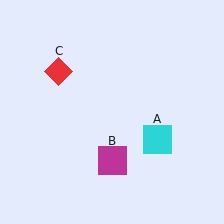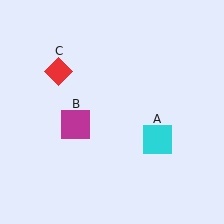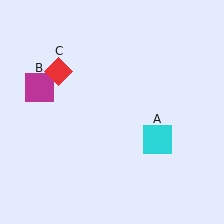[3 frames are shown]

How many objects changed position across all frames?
1 object changed position: magenta square (object B).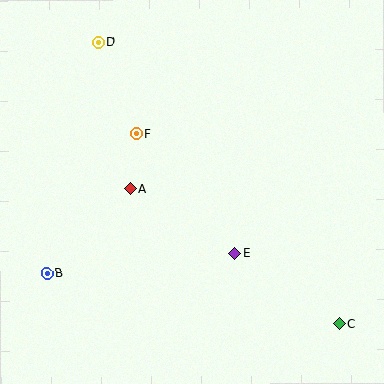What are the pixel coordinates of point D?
Point D is at (98, 42).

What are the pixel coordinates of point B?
Point B is at (47, 273).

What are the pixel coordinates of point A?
Point A is at (130, 189).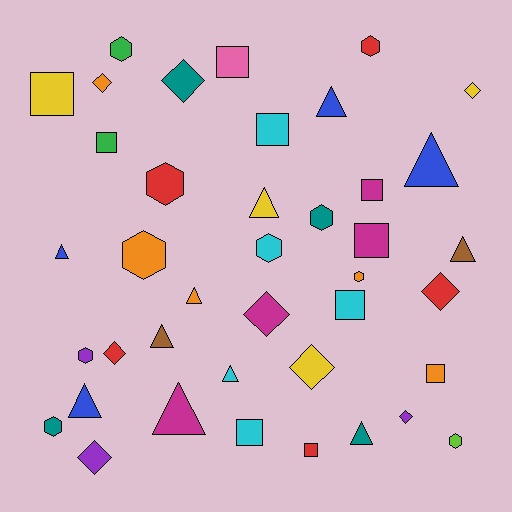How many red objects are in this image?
There are 5 red objects.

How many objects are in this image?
There are 40 objects.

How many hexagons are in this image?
There are 10 hexagons.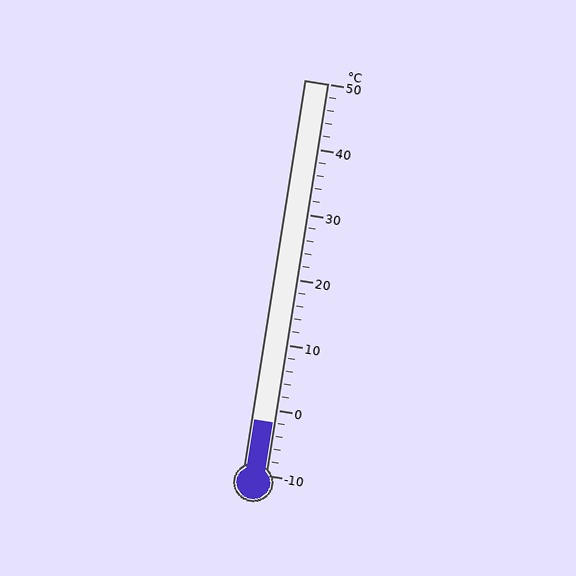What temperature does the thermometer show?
The thermometer shows approximately -2°C.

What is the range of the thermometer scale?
The thermometer scale ranges from -10°C to 50°C.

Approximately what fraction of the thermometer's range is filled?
The thermometer is filled to approximately 15% of its range.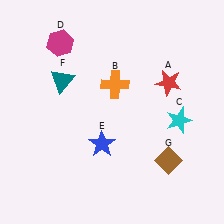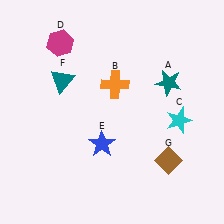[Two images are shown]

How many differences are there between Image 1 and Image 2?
There is 1 difference between the two images.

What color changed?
The star (A) changed from red in Image 1 to teal in Image 2.